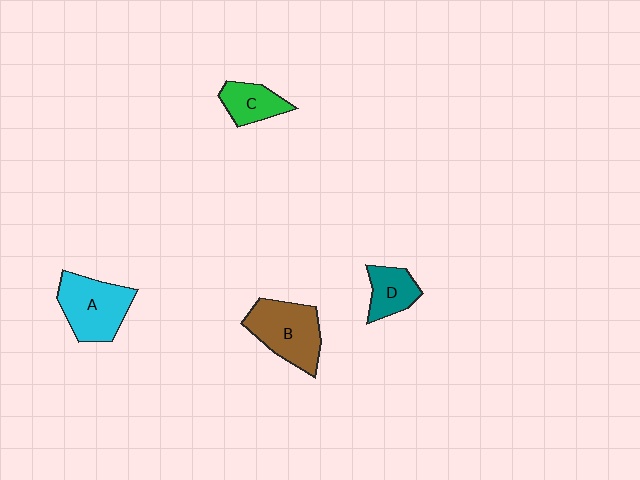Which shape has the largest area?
Shape B (brown).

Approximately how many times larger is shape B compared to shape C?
Approximately 1.8 times.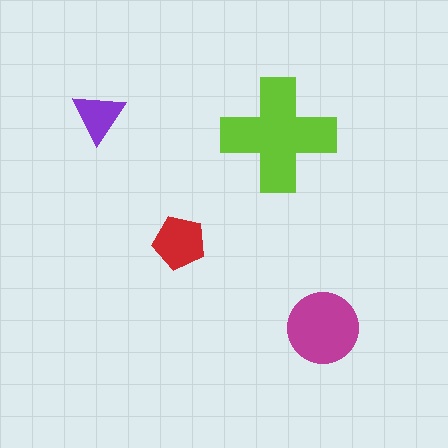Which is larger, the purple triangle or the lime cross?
The lime cross.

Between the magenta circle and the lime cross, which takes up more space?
The lime cross.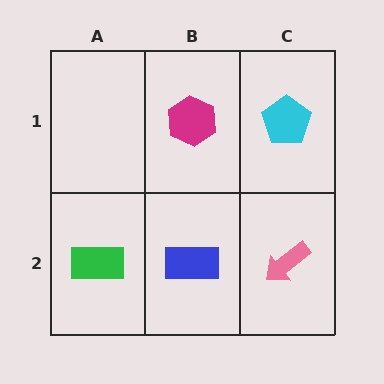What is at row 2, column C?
A pink arrow.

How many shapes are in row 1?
2 shapes.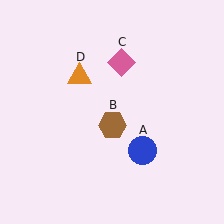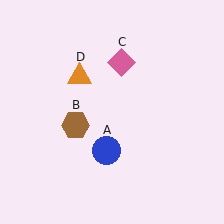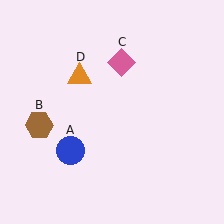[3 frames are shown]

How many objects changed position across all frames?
2 objects changed position: blue circle (object A), brown hexagon (object B).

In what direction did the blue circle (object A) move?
The blue circle (object A) moved left.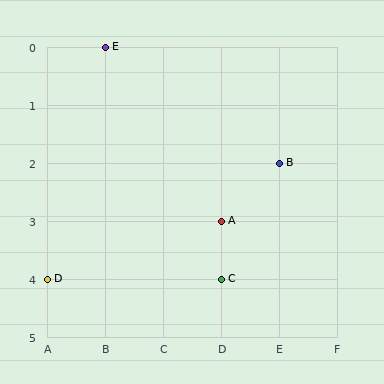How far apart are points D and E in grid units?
Points D and E are 1 column and 4 rows apart (about 4.1 grid units diagonally).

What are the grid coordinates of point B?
Point B is at grid coordinates (E, 2).